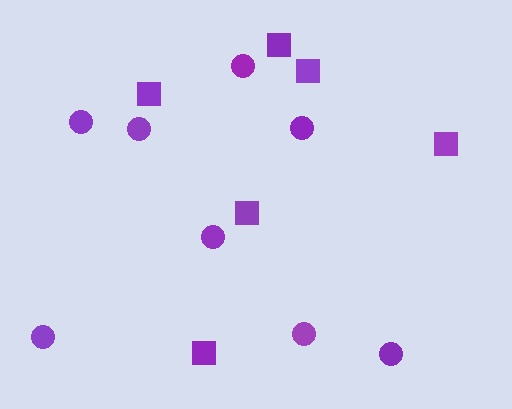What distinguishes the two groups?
There are 2 groups: one group of circles (8) and one group of squares (6).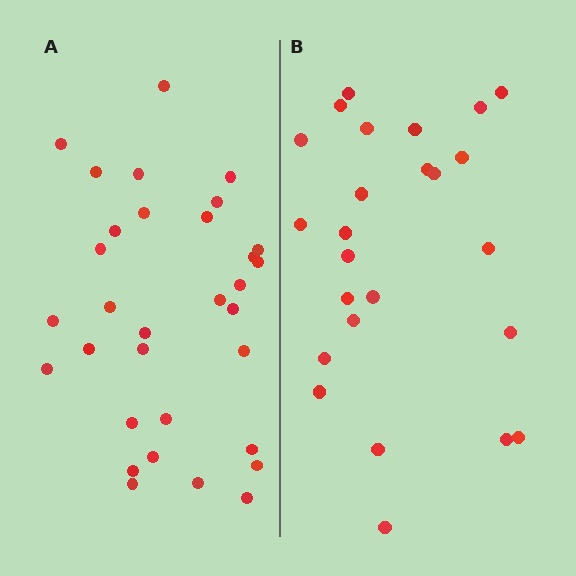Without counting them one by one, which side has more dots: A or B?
Region A (the left region) has more dots.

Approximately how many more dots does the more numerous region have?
Region A has roughly 8 or so more dots than region B.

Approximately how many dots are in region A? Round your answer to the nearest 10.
About 30 dots. (The exact count is 32, which rounds to 30.)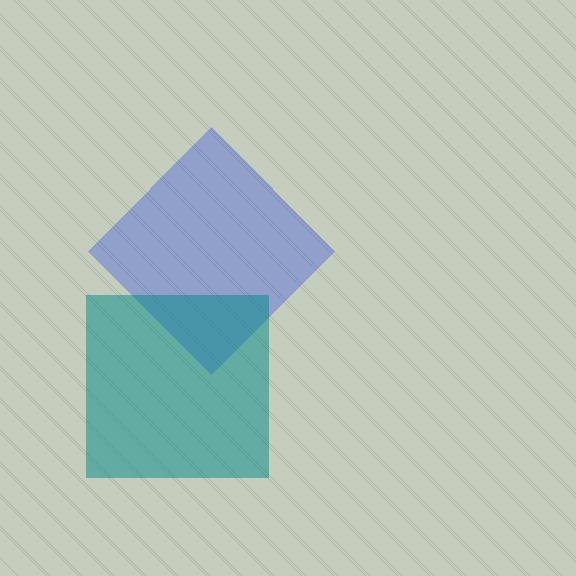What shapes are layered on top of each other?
The layered shapes are: a blue diamond, a teal square.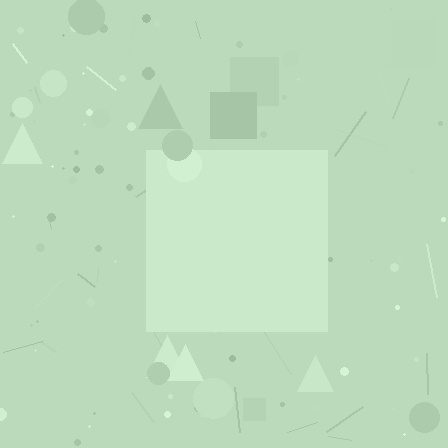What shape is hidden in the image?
A square is hidden in the image.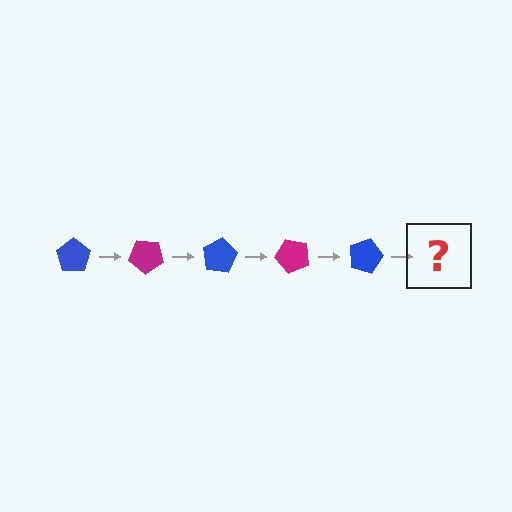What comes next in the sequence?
The next element should be a magenta pentagon, rotated 200 degrees from the start.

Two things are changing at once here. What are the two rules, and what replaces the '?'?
The two rules are that it rotates 40 degrees each step and the color cycles through blue and magenta. The '?' should be a magenta pentagon, rotated 200 degrees from the start.